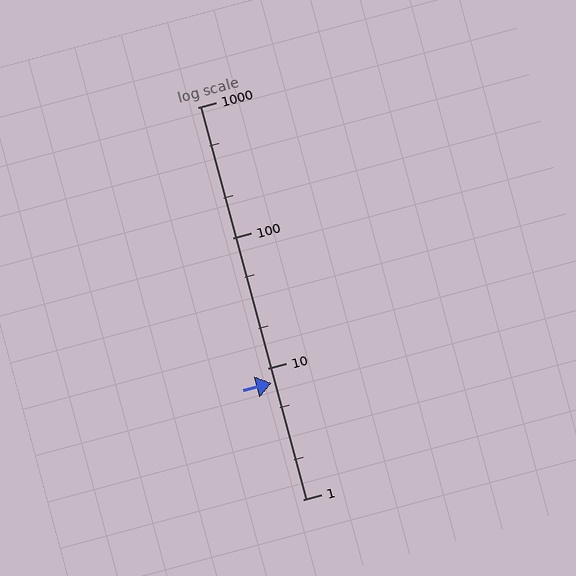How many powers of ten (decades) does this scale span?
The scale spans 3 decades, from 1 to 1000.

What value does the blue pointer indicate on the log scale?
The pointer indicates approximately 7.8.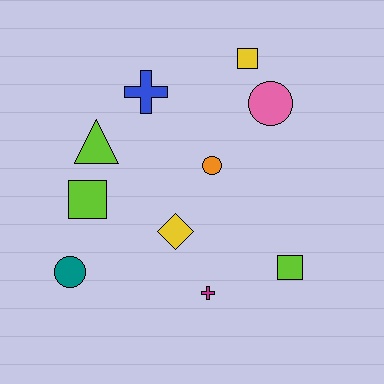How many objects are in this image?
There are 10 objects.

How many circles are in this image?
There are 3 circles.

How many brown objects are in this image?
There are no brown objects.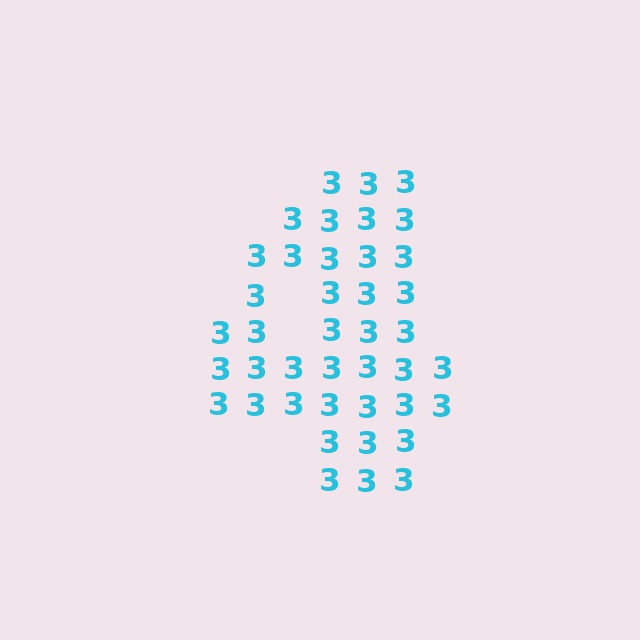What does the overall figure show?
The overall figure shows the digit 4.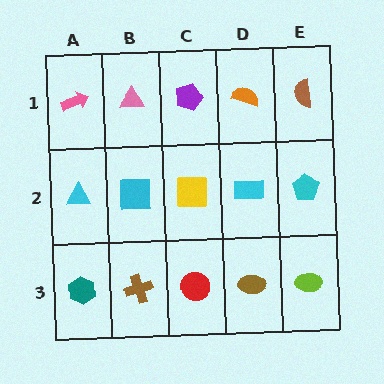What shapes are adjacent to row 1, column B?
A cyan square (row 2, column B), a pink arrow (row 1, column A), a purple pentagon (row 1, column C).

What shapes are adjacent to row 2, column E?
A brown semicircle (row 1, column E), a lime ellipse (row 3, column E), a cyan rectangle (row 2, column D).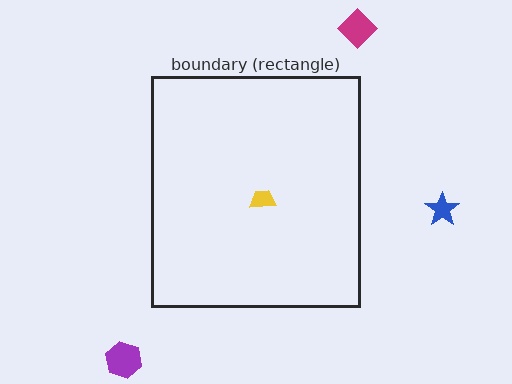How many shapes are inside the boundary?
1 inside, 3 outside.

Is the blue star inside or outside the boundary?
Outside.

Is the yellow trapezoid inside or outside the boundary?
Inside.